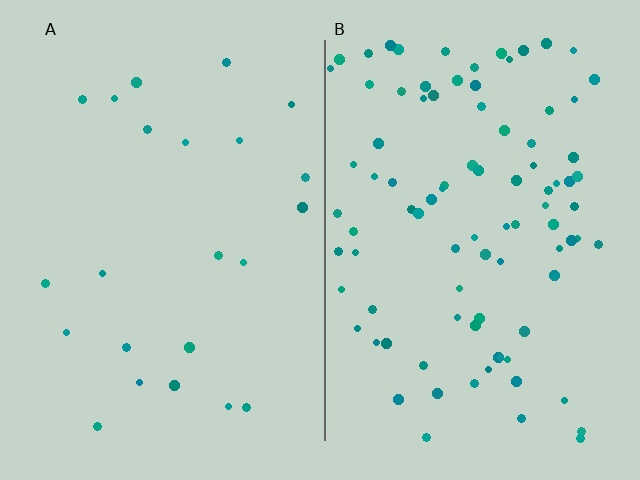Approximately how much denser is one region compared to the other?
Approximately 4.0× — region B over region A.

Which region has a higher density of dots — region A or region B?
B (the right).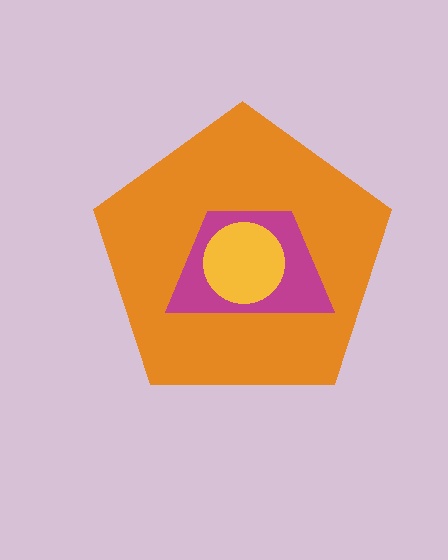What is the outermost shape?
The orange pentagon.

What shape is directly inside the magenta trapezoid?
The yellow circle.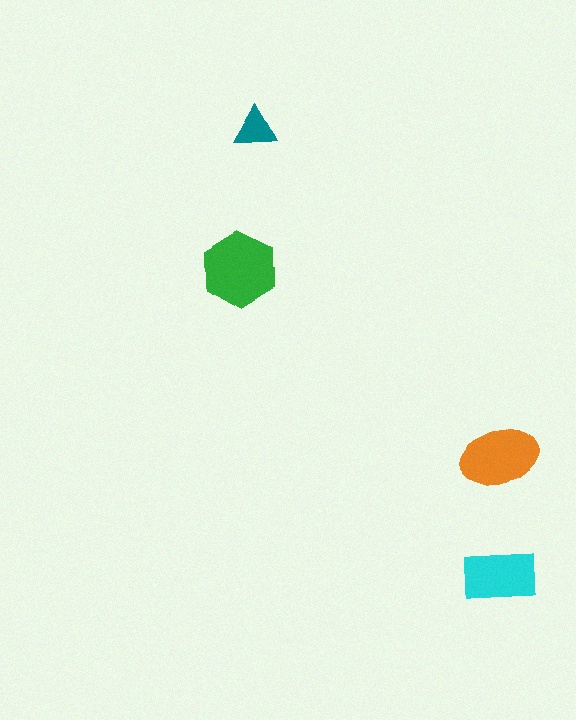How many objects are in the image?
There are 4 objects in the image.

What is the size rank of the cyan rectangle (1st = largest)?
3rd.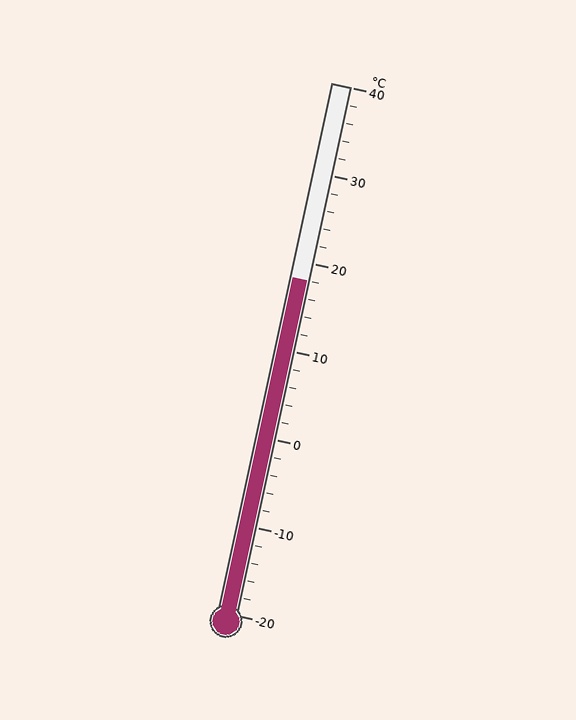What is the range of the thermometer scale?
The thermometer scale ranges from -20°C to 40°C.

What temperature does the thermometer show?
The thermometer shows approximately 18°C.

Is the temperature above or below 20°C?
The temperature is below 20°C.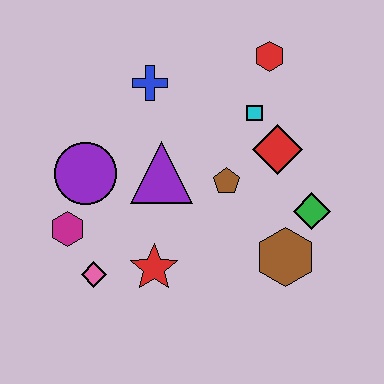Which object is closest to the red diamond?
The cyan square is closest to the red diamond.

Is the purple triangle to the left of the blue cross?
No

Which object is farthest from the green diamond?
The magenta hexagon is farthest from the green diamond.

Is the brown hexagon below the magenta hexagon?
Yes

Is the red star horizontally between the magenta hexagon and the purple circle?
No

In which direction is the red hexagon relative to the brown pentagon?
The red hexagon is above the brown pentagon.